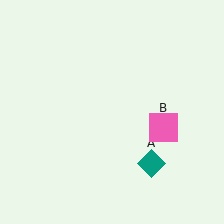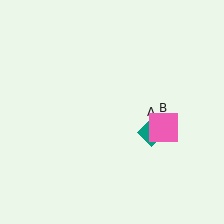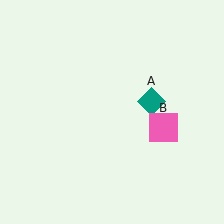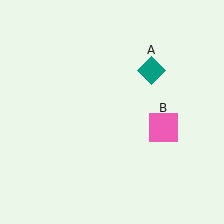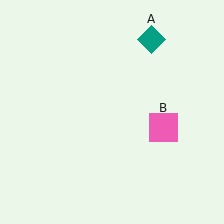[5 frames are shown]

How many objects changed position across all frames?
1 object changed position: teal diamond (object A).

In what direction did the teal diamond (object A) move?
The teal diamond (object A) moved up.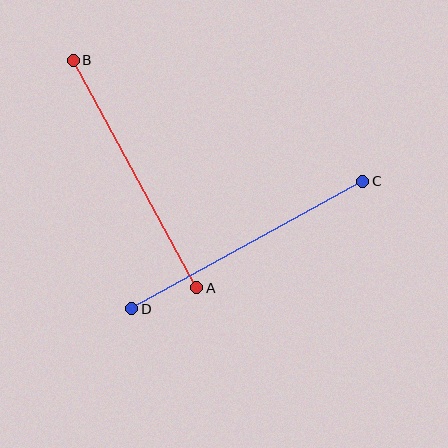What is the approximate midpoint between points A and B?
The midpoint is at approximately (135, 174) pixels.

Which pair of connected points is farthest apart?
Points C and D are farthest apart.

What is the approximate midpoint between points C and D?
The midpoint is at approximately (247, 245) pixels.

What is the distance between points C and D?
The distance is approximately 264 pixels.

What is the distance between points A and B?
The distance is approximately 259 pixels.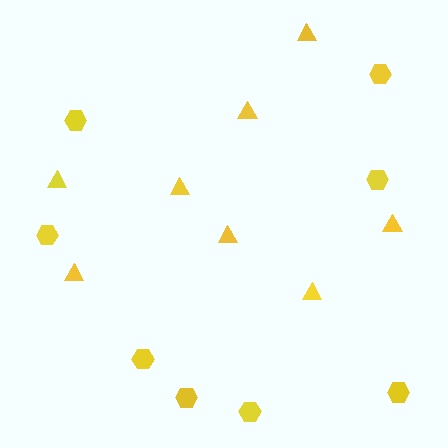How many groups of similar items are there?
There are 2 groups: one group of hexagons (8) and one group of triangles (8).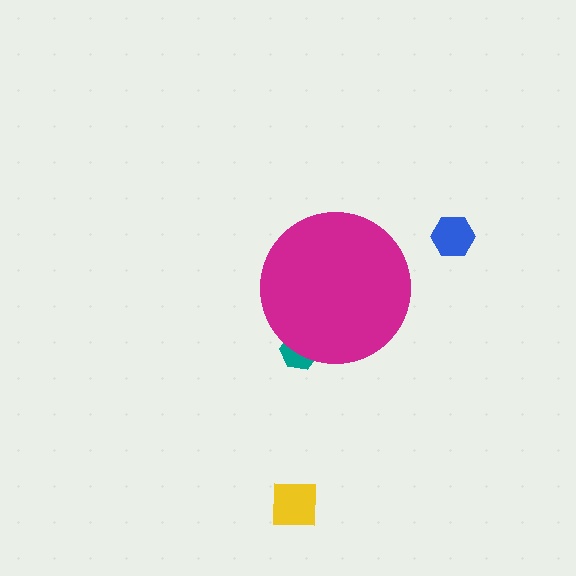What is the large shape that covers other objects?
A magenta circle.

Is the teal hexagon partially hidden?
Yes, the teal hexagon is partially hidden behind the magenta circle.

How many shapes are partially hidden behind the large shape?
1 shape is partially hidden.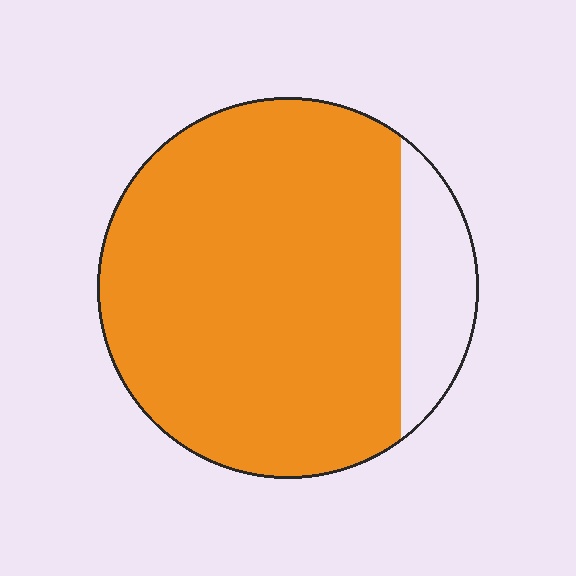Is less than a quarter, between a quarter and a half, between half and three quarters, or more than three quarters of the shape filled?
More than three quarters.